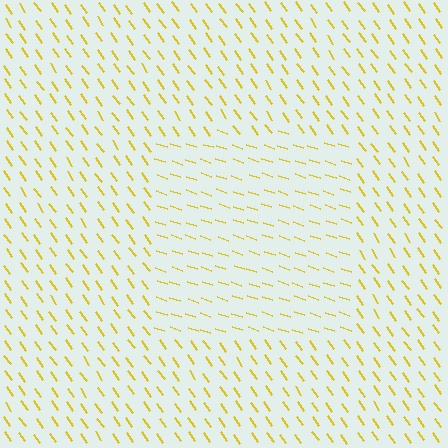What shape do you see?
I see a rectangle.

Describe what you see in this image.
The image is filled with small yellow line segments. A rectangle region in the image has lines oriented differently from the surrounding lines, creating a visible texture boundary.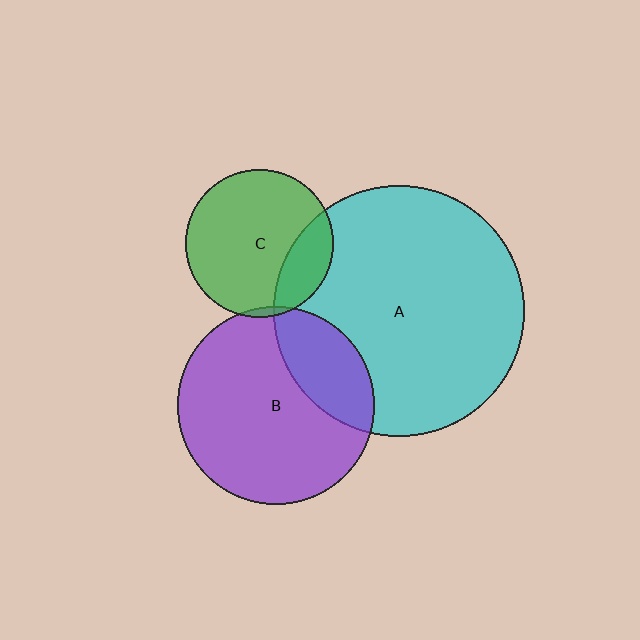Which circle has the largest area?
Circle A (cyan).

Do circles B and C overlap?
Yes.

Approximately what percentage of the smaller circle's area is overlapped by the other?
Approximately 5%.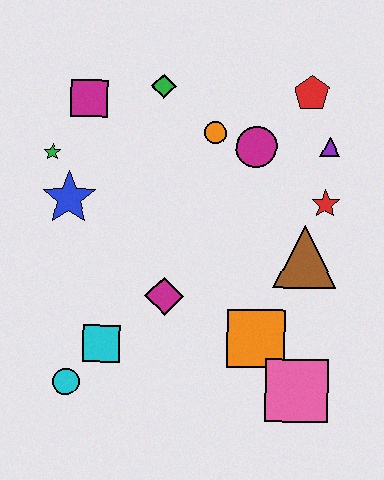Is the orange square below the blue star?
Yes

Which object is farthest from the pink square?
The magenta square is farthest from the pink square.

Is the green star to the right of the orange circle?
No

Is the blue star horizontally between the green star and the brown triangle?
Yes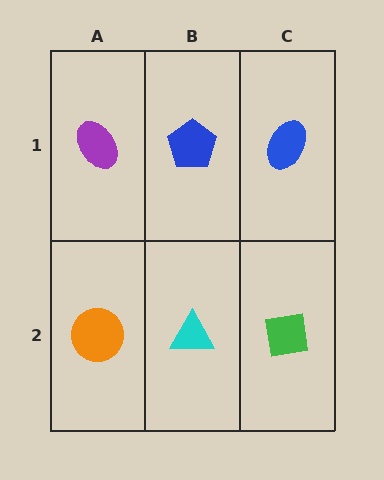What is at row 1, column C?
A blue ellipse.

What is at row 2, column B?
A cyan triangle.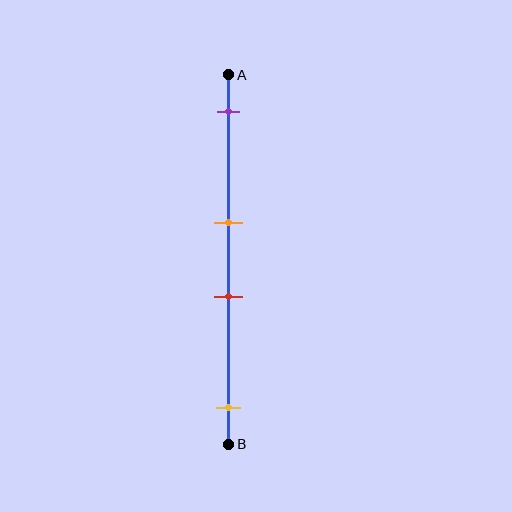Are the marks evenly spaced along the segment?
No, the marks are not evenly spaced.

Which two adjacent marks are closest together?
The orange and red marks are the closest adjacent pair.